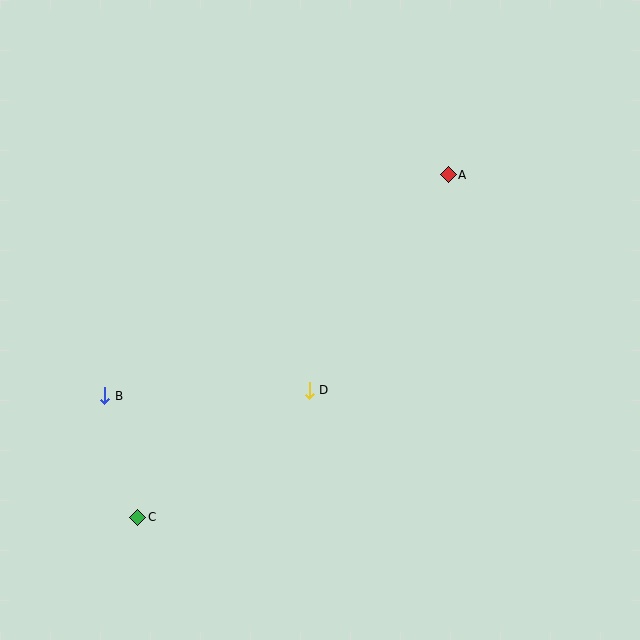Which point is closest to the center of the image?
Point D at (309, 390) is closest to the center.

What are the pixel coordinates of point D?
Point D is at (309, 390).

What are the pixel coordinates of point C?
Point C is at (138, 517).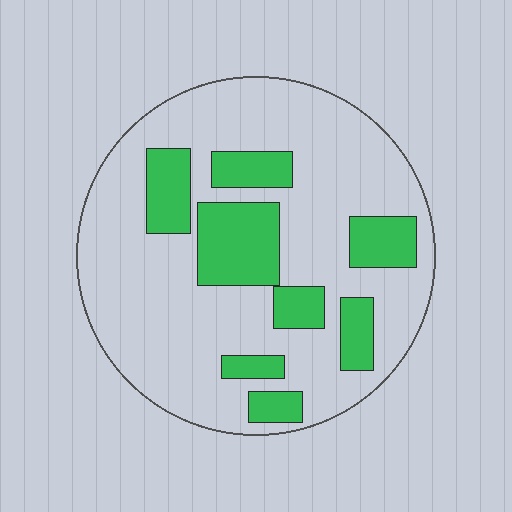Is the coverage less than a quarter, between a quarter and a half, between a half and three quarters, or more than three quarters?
Between a quarter and a half.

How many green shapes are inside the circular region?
8.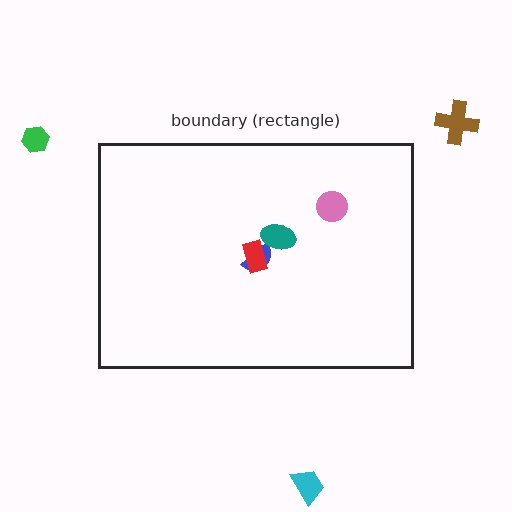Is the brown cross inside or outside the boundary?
Outside.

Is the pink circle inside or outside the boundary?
Inside.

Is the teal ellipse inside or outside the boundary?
Inside.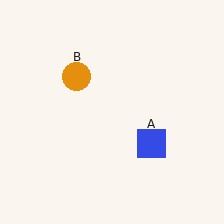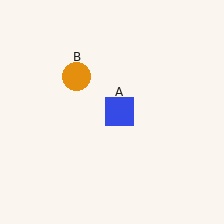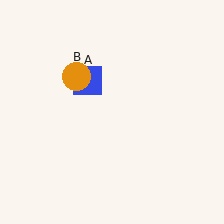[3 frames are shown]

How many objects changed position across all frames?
1 object changed position: blue square (object A).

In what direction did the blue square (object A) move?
The blue square (object A) moved up and to the left.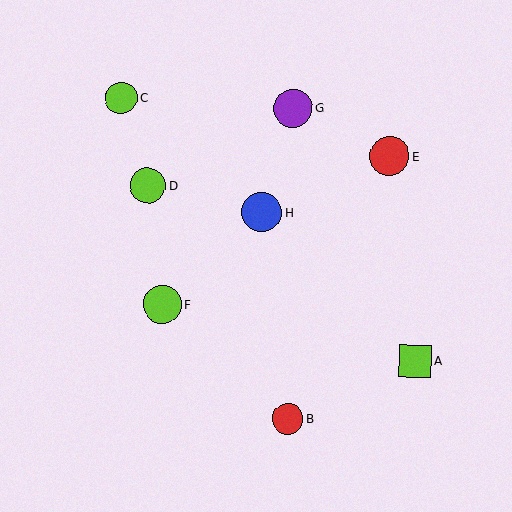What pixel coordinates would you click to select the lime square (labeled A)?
Click at (415, 361) to select the lime square A.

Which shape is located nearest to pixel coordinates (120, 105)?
The lime circle (labeled C) at (121, 98) is nearest to that location.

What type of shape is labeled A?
Shape A is a lime square.